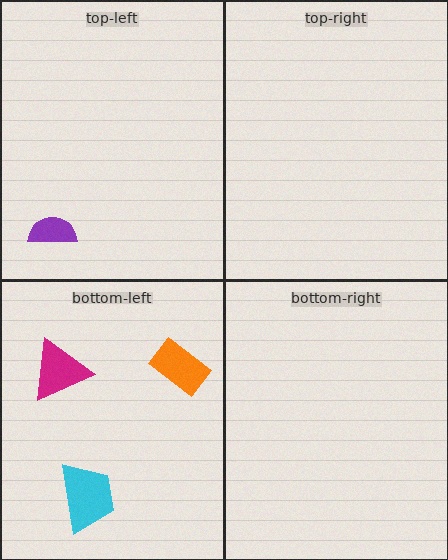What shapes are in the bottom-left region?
The orange rectangle, the magenta triangle, the cyan trapezoid.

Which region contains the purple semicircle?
The top-left region.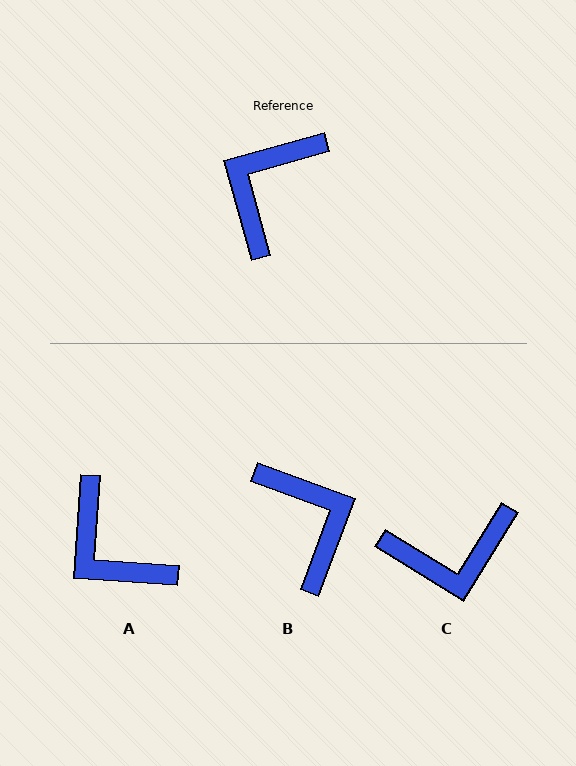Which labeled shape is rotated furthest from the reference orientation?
C, about 133 degrees away.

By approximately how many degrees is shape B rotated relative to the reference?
Approximately 126 degrees clockwise.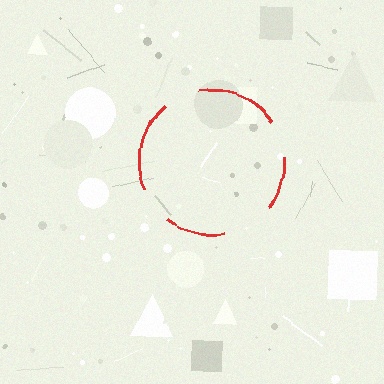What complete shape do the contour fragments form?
The contour fragments form a circle.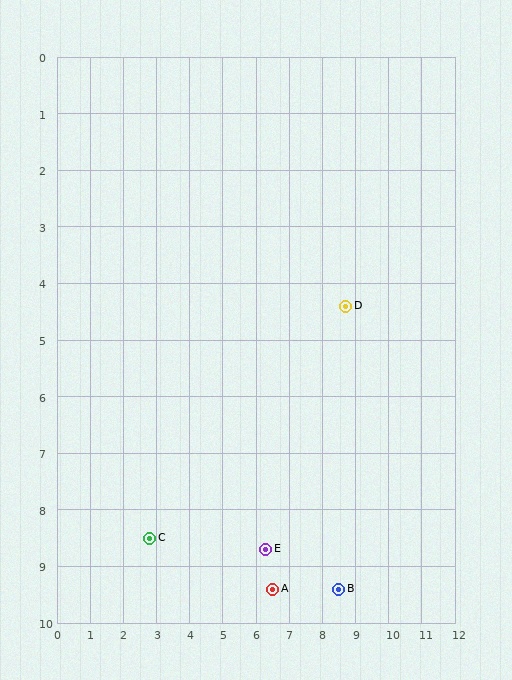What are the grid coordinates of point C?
Point C is at approximately (2.8, 8.5).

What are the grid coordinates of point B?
Point B is at approximately (8.5, 9.4).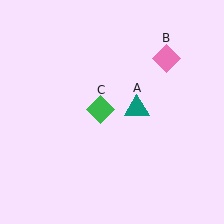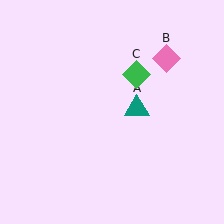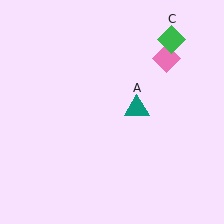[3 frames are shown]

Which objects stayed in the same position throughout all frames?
Teal triangle (object A) and pink diamond (object B) remained stationary.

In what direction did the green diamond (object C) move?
The green diamond (object C) moved up and to the right.